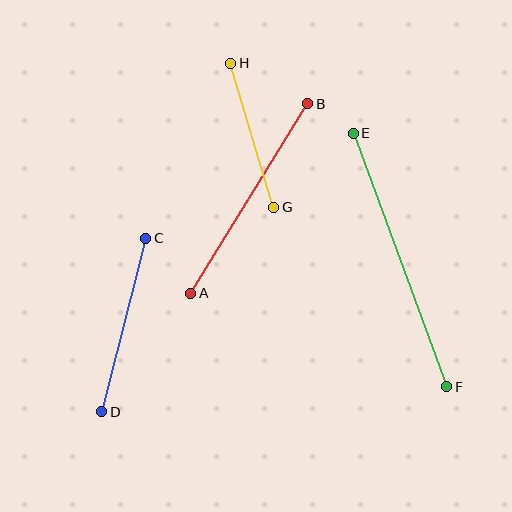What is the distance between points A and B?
The distance is approximately 223 pixels.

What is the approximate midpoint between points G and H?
The midpoint is at approximately (252, 135) pixels.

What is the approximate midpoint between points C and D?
The midpoint is at approximately (124, 325) pixels.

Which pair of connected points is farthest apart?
Points E and F are farthest apart.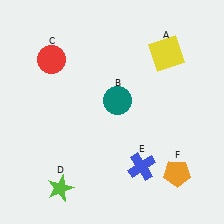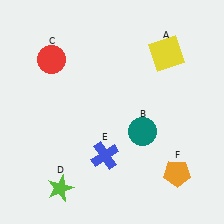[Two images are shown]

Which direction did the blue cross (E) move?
The blue cross (E) moved left.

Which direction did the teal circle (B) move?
The teal circle (B) moved down.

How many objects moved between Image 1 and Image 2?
2 objects moved between the two images.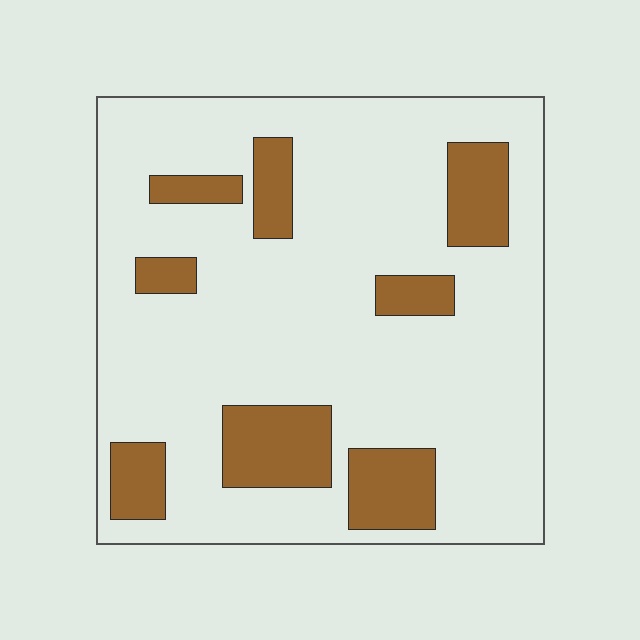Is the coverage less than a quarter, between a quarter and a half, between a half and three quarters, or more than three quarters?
Less than a quarter.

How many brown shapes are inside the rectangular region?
8.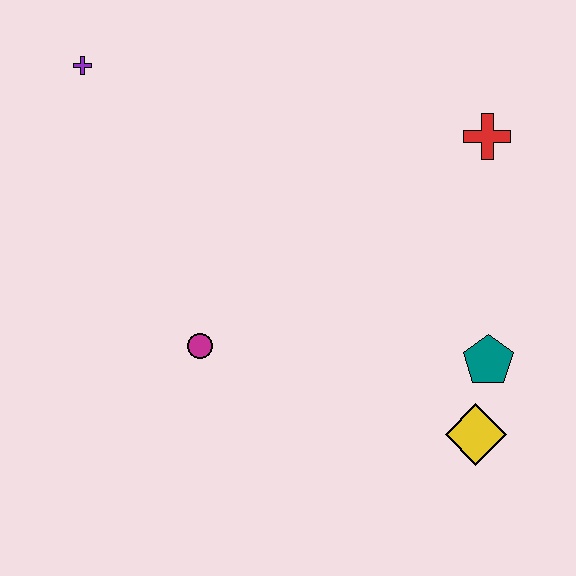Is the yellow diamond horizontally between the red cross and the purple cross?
Yes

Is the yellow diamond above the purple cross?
No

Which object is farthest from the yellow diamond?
The purple cross is farthest from the yellow diamond.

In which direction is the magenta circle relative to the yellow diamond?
The magenta circle is to the left of the yellow diamond.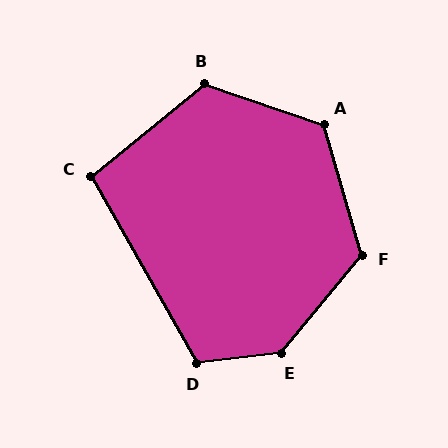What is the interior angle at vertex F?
Approximately 125 degrees (obtuse).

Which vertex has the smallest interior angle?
C, at approximately 100 degrees.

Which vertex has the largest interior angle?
E, at approximately 136 degrees.